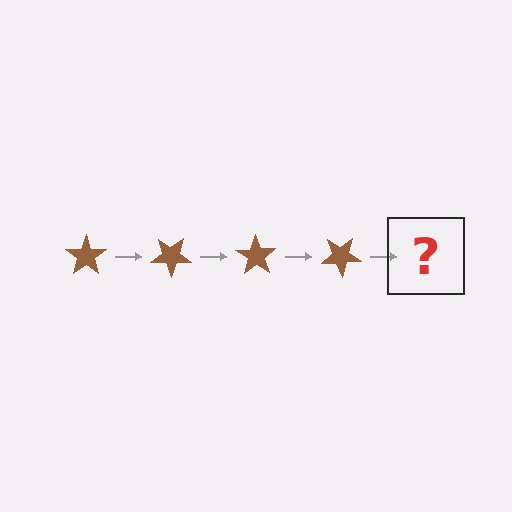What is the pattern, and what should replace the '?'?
The pattern is that the star rotates 35 degrees each step. The '?' should be a brown star rotated 140 degrees.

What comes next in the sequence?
The next element should be a brown star rotated 140 degrees.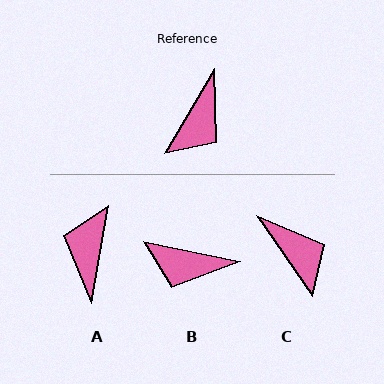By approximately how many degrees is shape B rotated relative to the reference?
Approximately 71 degrees clockwise.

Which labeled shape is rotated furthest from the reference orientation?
A, about 159 degrees away.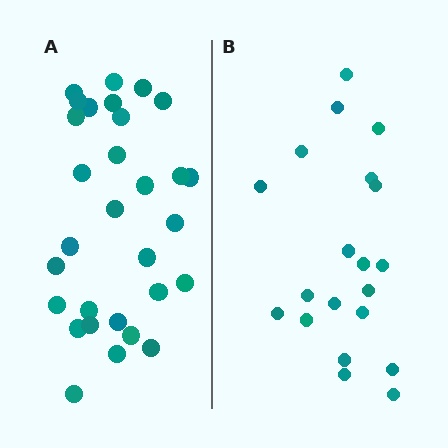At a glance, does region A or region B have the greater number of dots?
Region A (the left region) has more dots.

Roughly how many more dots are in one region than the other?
Region A has roughly 10 or so more dots than region B.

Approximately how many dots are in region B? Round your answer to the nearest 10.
About 20 dots.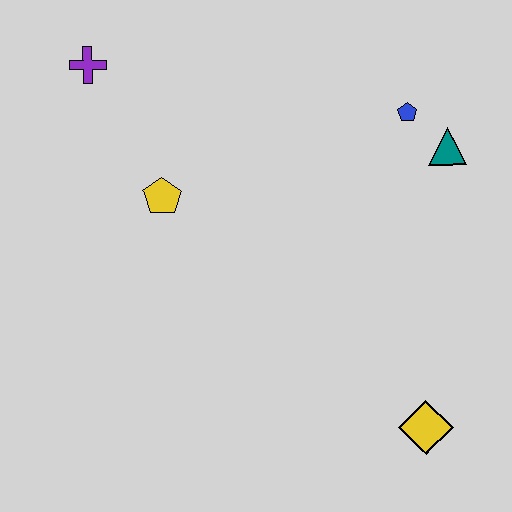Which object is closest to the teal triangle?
The blue pentagon is closest to the teal triangle.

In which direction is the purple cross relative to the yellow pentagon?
The purple cross is above the yellow pentagon.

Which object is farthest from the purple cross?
The yellow diamond is farthest from the purple cross.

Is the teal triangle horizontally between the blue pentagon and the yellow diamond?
No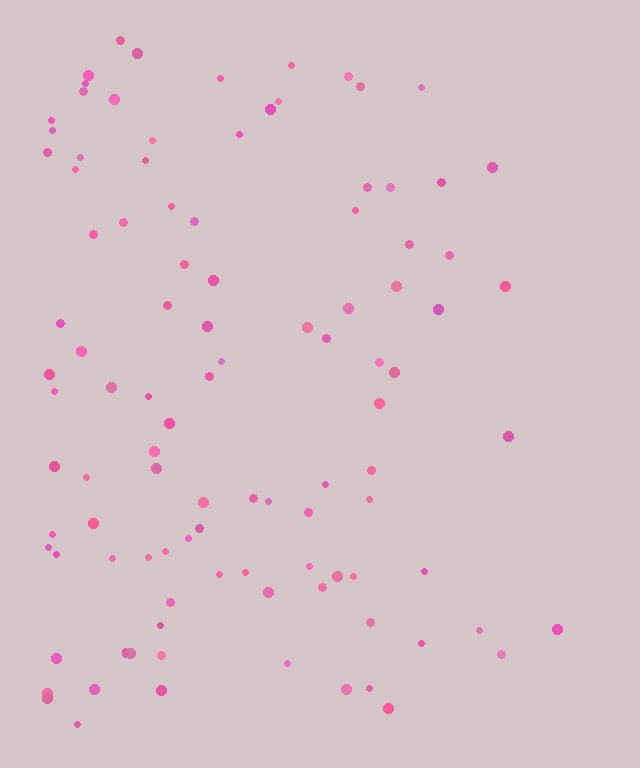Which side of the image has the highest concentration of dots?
The left.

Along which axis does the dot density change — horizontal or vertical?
Horizontal.